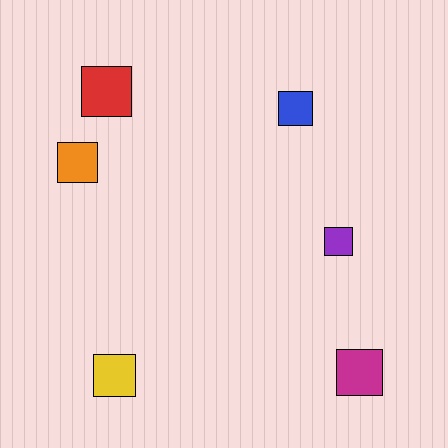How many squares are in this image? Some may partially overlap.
There are 6 squares.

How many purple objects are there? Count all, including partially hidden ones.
There is 1 purple object.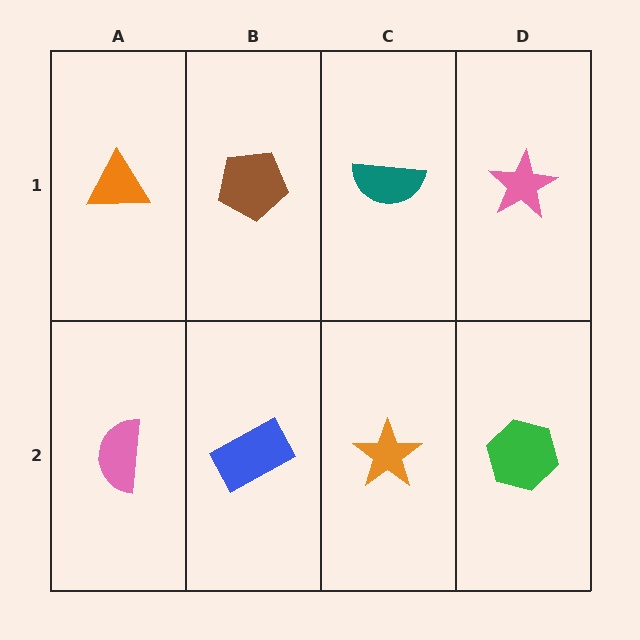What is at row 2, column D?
A green hexagon.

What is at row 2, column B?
A blue rectangle.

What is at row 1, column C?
A teal semicircle.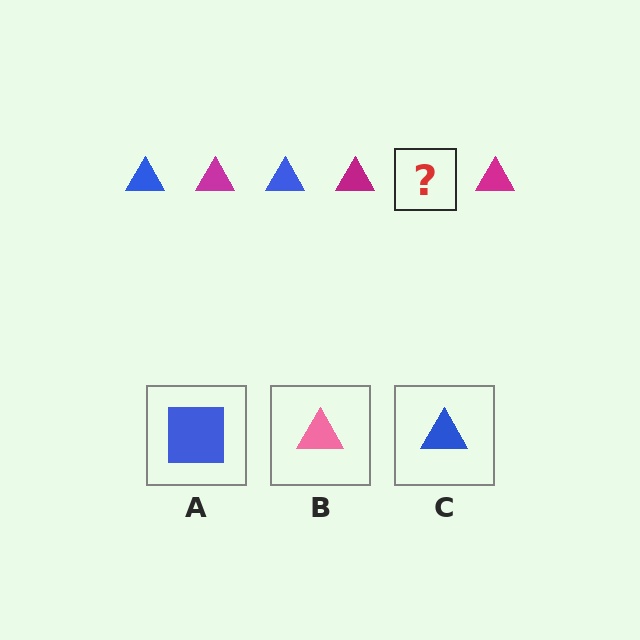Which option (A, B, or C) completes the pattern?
C.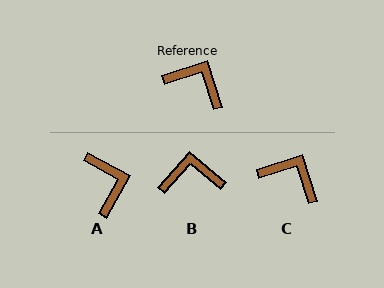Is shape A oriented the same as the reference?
No, it is off by about 47 degrees.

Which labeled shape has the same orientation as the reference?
C.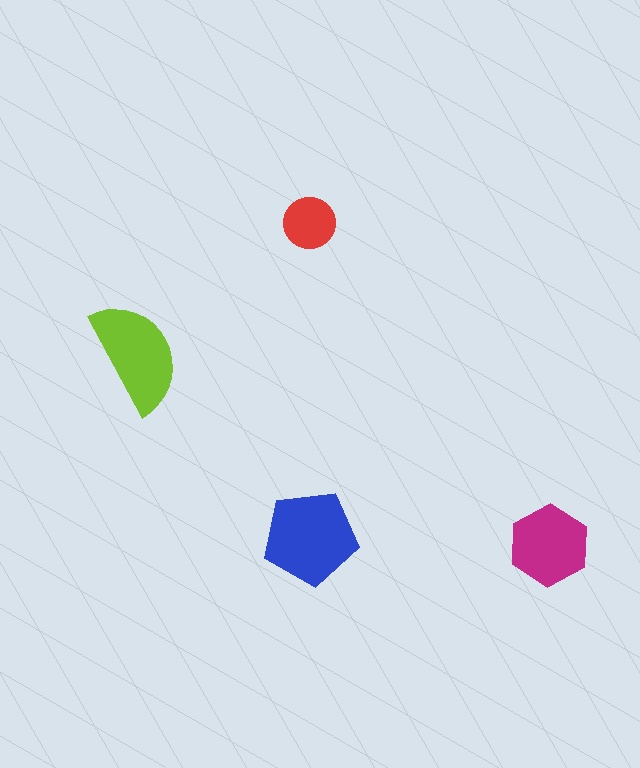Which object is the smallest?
The red circle.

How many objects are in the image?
There are 4 objects in the image.